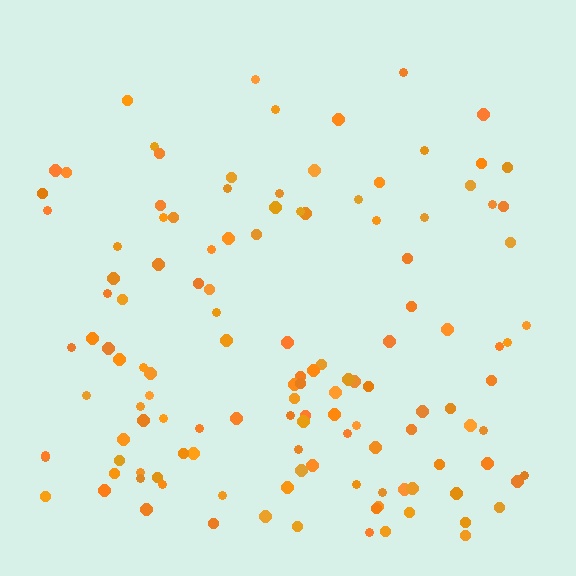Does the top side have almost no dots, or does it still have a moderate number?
Still a moderate number, just noticeably fewer than the bottom.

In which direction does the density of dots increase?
From top to bottom, with the bottom side densest.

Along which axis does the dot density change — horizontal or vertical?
Vertical.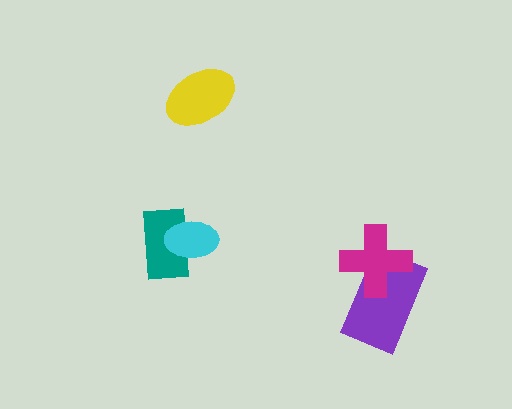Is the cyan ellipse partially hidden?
No, no other shape covers it.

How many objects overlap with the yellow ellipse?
0 objects overlap with the yellow ellipse.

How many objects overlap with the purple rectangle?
1 object overlaps with the purple rectangle.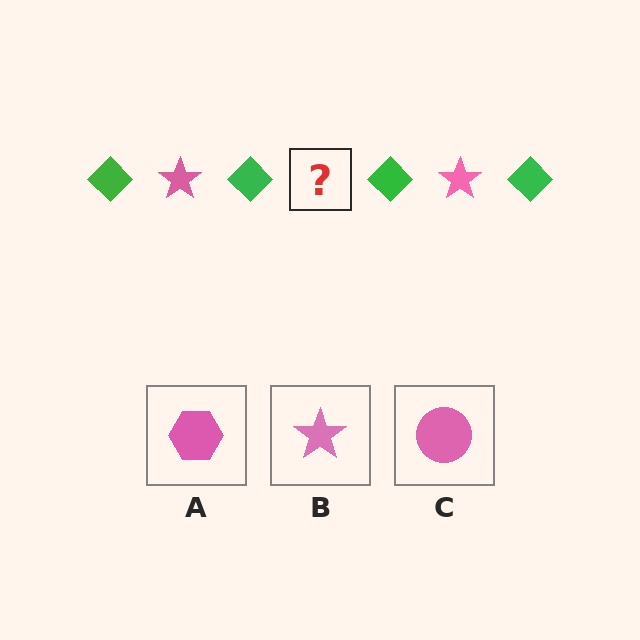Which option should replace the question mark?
Option B.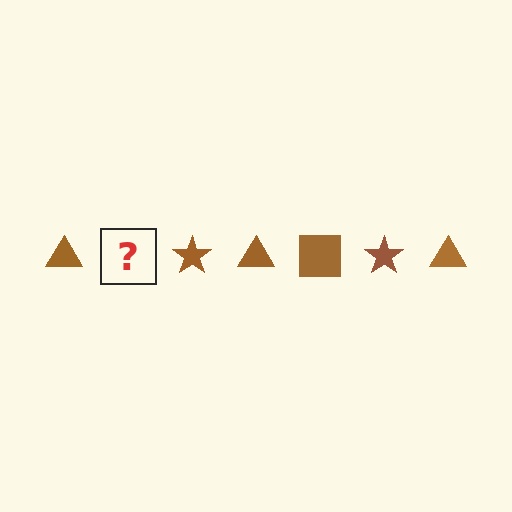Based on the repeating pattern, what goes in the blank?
The blank should be a brown square.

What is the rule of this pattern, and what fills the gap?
The rule is that the pattern cycles through triangle, square, star shapes in brown. The gap should be filled with a brown square.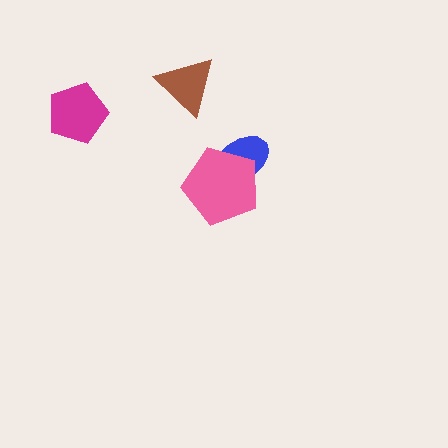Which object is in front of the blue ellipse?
The pink pentagon is in front of the blue ellipse.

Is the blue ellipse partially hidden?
Yes, it is partially covered by another shape.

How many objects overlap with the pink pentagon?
1 object overlaps with the pink pentagon.